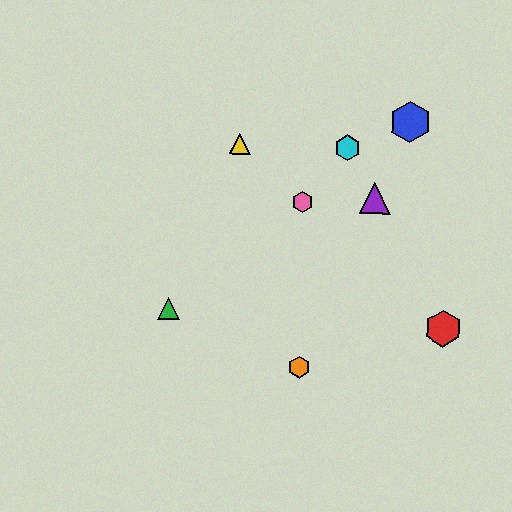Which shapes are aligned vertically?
The orange hexagon, the pink hexagon are aligned vertically.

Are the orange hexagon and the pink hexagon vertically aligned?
Yes, both are at x≈299.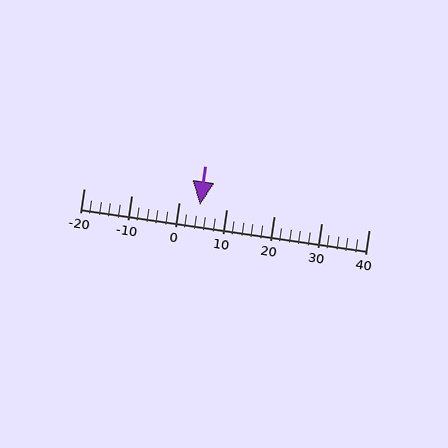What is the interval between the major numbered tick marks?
The major tick marks are spaced 10 units apart.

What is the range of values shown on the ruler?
The ruler shows values from -20 to 40.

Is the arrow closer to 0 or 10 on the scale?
The arrow is closer to 0.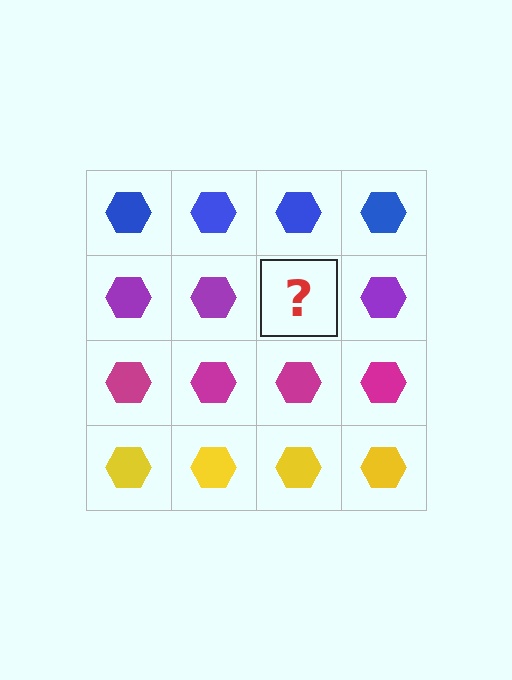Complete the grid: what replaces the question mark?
The question mark should be replaced with a purple hexagon.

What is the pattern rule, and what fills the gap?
The rule is that each row has a consistent color. The gap should be filled with a purple hexagon.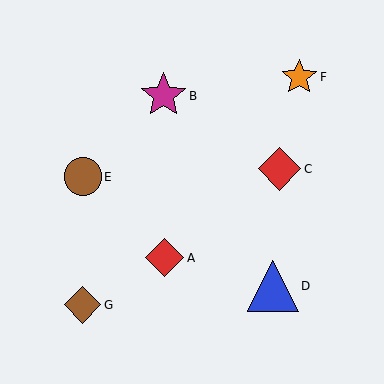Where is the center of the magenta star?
The center of the magenta star is at (163, 96).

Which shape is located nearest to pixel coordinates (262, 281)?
The blue triangle (labeled D) at (273, 286) is nearest to that location.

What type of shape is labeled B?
Shape B is a magenta star.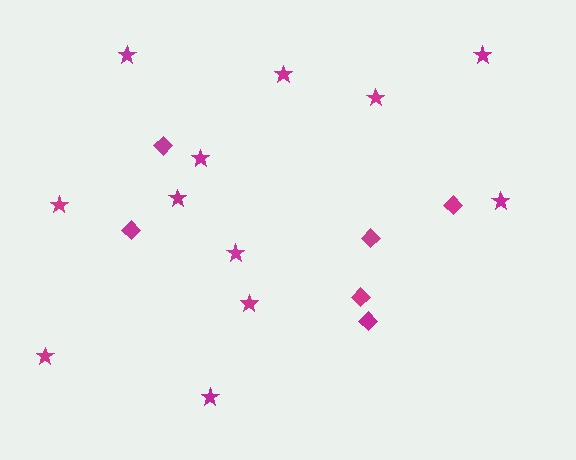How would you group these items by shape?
There are 2 groups: one group of stars (12) and one group of diamonds (6).